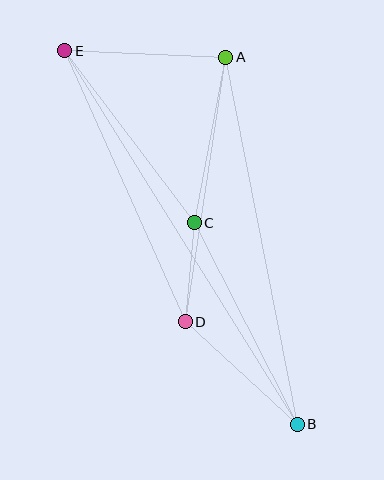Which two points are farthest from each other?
Points B and E are farthest from each other.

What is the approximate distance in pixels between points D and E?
The distance between D and E is approximately 297 pixels.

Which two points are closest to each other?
Points C and D are closest to each other.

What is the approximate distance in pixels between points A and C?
The distance between A and C is approximately 168 pixels.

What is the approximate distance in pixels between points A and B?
The distance between A and B is approximately 374 pixels.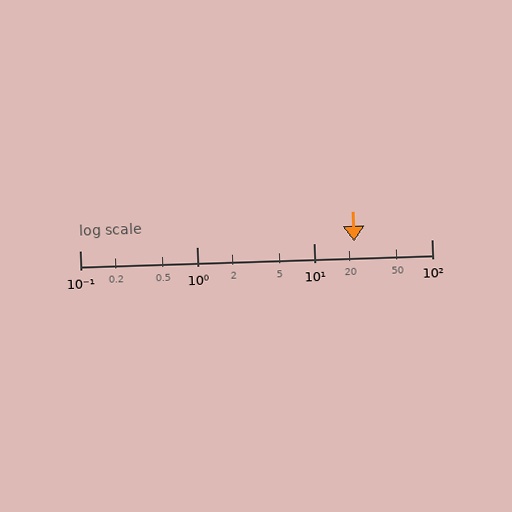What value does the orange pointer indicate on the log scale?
The pointer indicates approximately 22.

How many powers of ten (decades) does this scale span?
The scale spans 3 decades, from 0.1 to 100.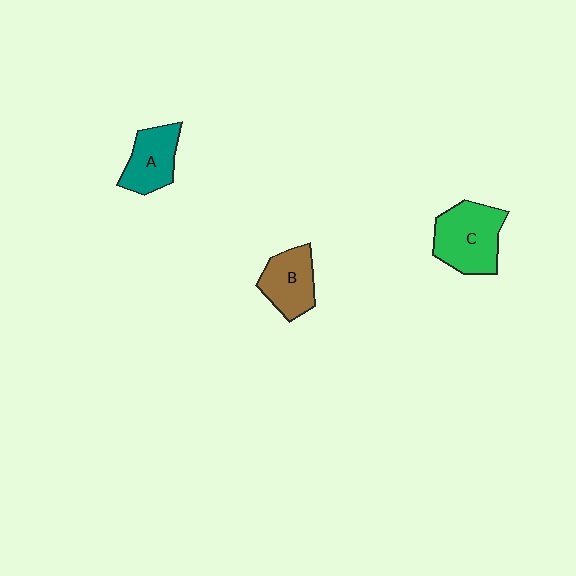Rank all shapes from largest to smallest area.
From largest to smallest: C (green), B (brown), A (teal).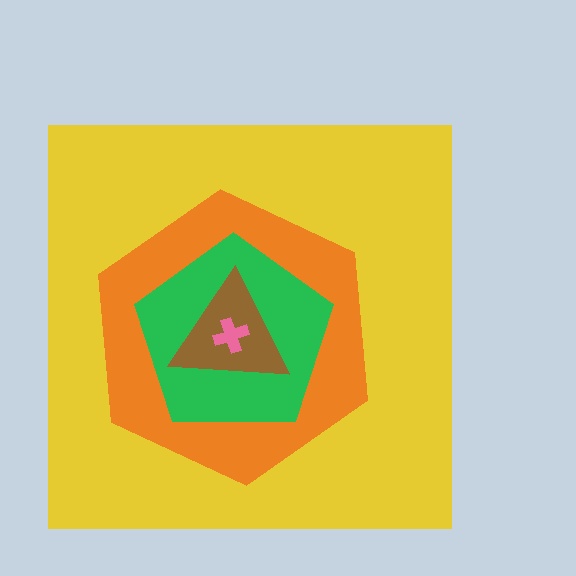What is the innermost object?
The pink cross.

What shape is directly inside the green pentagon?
The brown triangle.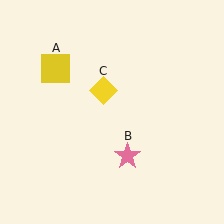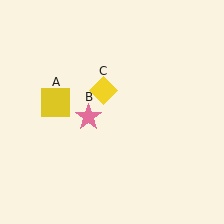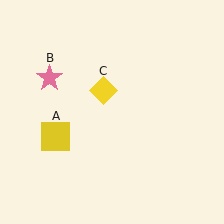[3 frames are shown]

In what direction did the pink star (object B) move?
The pink star (object B) moved up and to the left.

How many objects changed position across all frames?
2 objects changed position: yellow square (object A), pink star (object B).